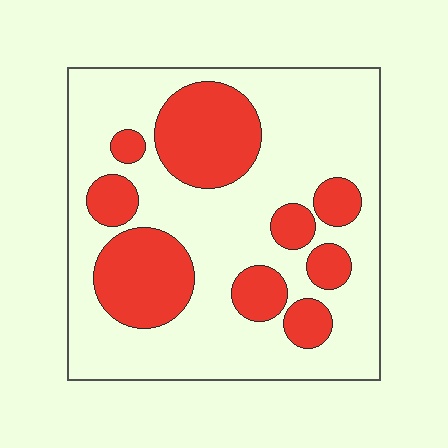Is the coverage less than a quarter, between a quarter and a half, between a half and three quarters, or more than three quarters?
Between a quarter and a half.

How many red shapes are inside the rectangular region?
9.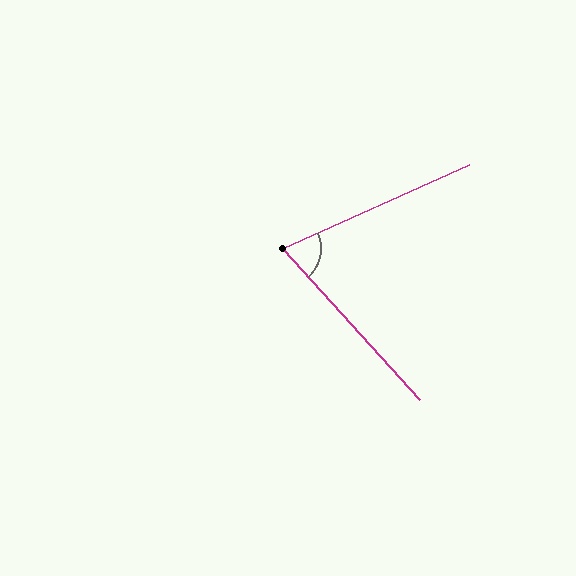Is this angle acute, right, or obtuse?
It is acute.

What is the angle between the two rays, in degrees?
Approximately 72 degrees.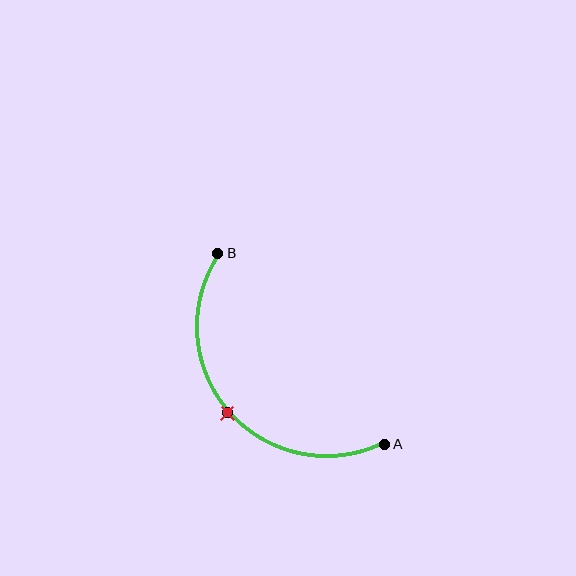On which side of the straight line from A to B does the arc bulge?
The arc bulges below and to the left of the straight line connecting A and B.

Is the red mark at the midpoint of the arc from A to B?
Yes. The red mark lies on the arc at equal arc-length from both A and B — it is the arc midpoint.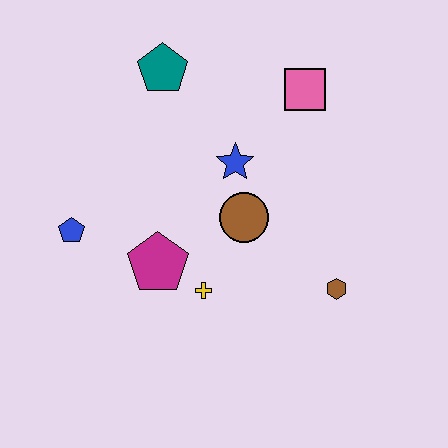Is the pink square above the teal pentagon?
No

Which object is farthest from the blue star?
The blue pentagon is farthest from the blue star.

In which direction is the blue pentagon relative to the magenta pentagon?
The blue pentagon is to the left of the magenta pentagon.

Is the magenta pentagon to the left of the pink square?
Yes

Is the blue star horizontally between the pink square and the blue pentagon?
Yes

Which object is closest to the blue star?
The brown circle is closest to the blue star.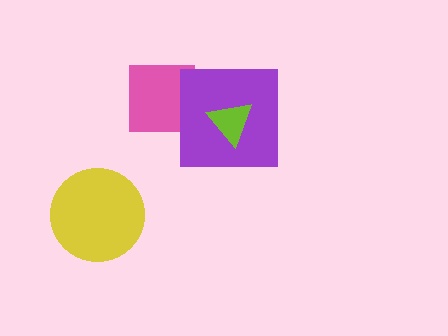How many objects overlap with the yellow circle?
0 objects overlap with the yellow circle.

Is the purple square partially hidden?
Yes, it is partially covered by another shape.